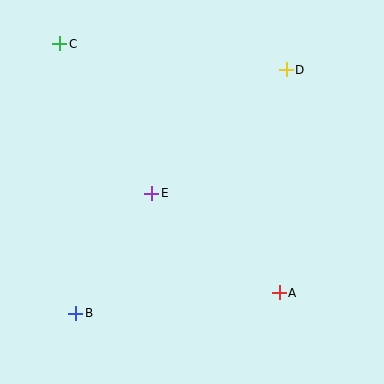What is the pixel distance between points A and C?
The distance between A and C is 332 pixels.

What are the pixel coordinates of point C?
Point C is at (60, 44).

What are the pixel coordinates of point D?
Point D is at (286, 70).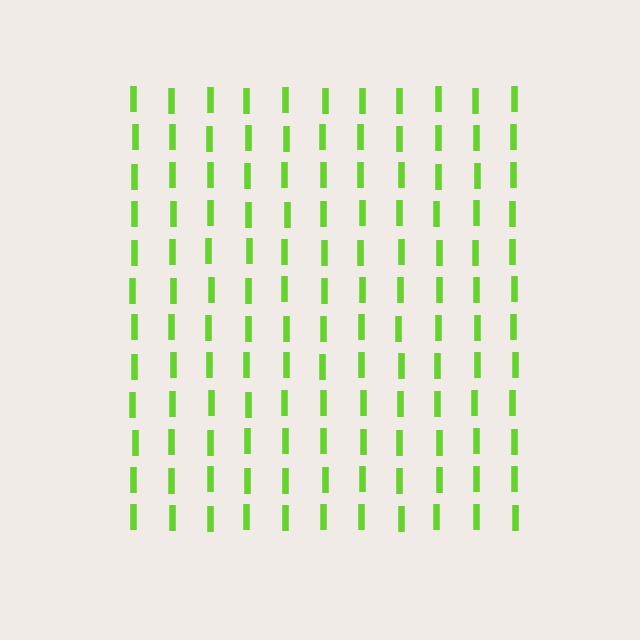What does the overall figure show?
The overall figure shows a square.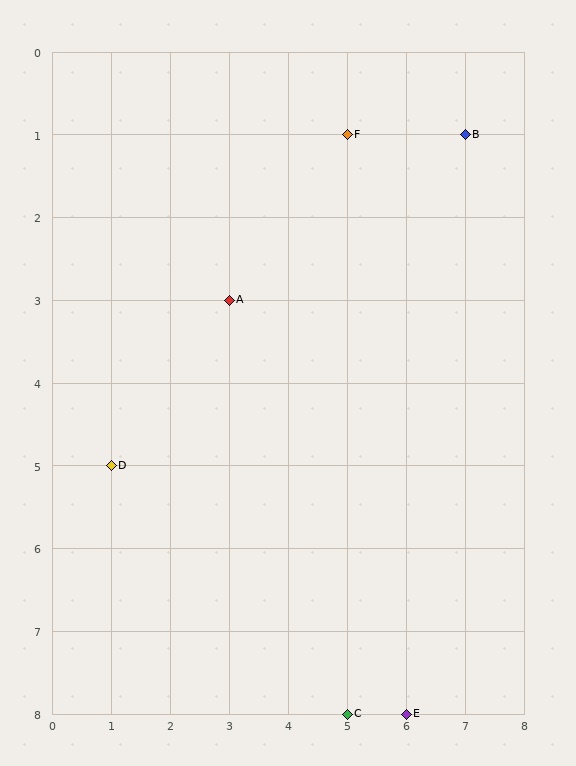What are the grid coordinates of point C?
Point C is at grid coordinates (5, 8).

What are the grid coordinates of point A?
Point A is at grid coordinates (3, 3).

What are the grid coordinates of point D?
Point D is at grid coordinates (1, 5).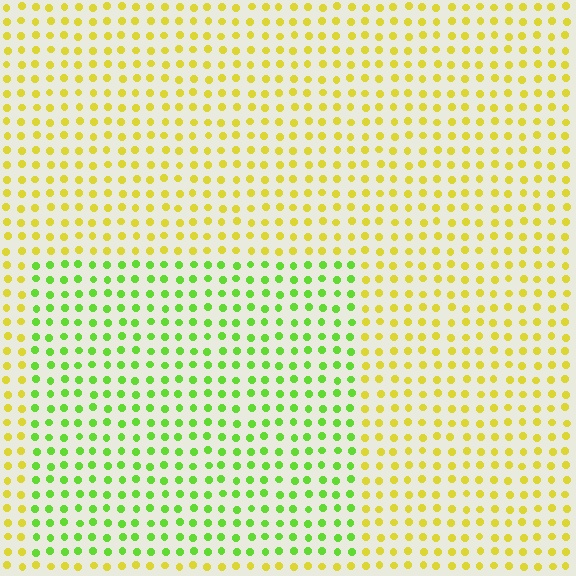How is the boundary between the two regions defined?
The boundary is defined purely by a slight shift in hue (about 46 degrees). Spacing, size, and orientation are identical on both sides.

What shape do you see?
I see a rectangle.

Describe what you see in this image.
The image is filled with small yellow elements in a uniform arrangement. A rectangle-shaped region is visible where the elements are tinted to a slightly different hue, forming a subtle color boundary.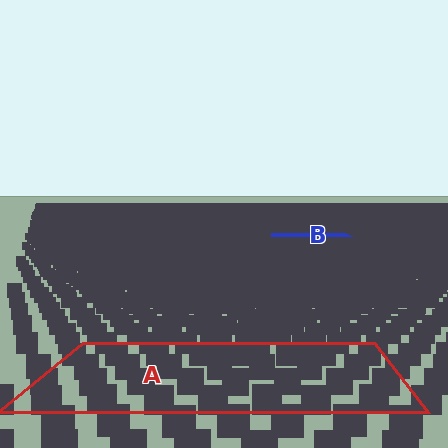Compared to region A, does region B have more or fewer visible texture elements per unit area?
Region B has more texture elements per unit area — they are packed more densely because it is farther away.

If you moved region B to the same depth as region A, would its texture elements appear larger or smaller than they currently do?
They would appear larger. At a closer depth, the same texture elements are projected at a bigger on-screen size.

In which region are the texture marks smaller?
The texture marks are smaller in region B, because it is farther away.